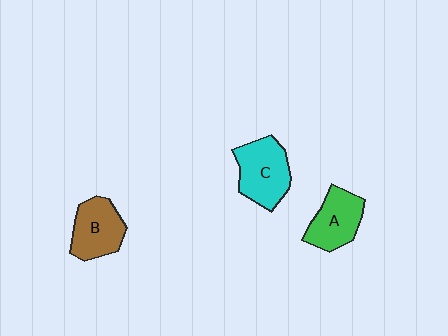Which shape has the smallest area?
Shape A (green).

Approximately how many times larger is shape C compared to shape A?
Approximately 1.2 times.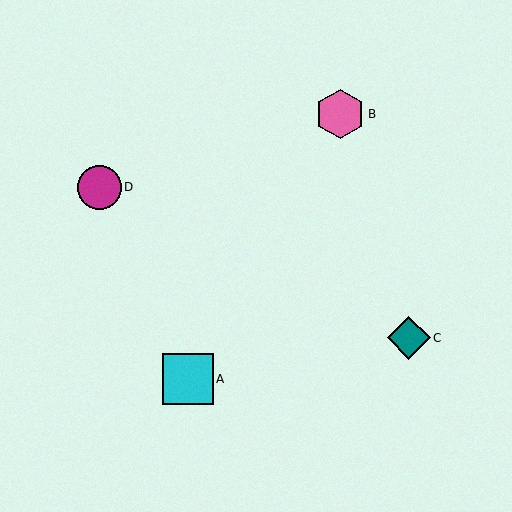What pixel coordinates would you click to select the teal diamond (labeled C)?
Click at (409, 338) to select the teal diamond C.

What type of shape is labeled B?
Shape B is a pink hexagon.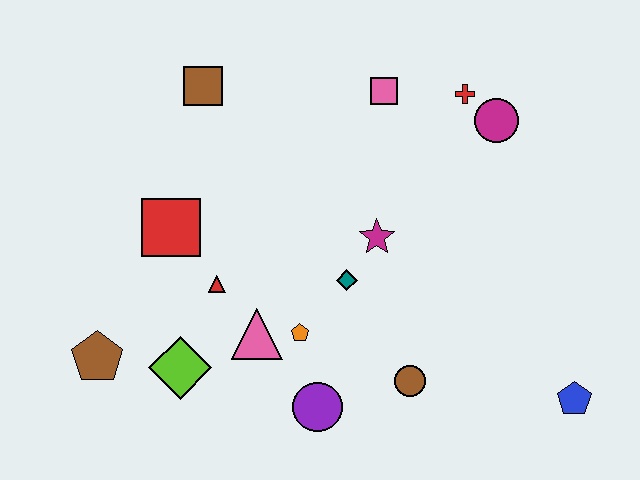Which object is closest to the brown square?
The red square is closest to the brown square.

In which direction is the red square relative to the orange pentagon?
The red square is to the left of the orange pentagon.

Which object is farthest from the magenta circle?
The brown pentagon is farthest from the magenta circle.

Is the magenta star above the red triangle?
Yes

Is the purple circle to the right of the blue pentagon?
No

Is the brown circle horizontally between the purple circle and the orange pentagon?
No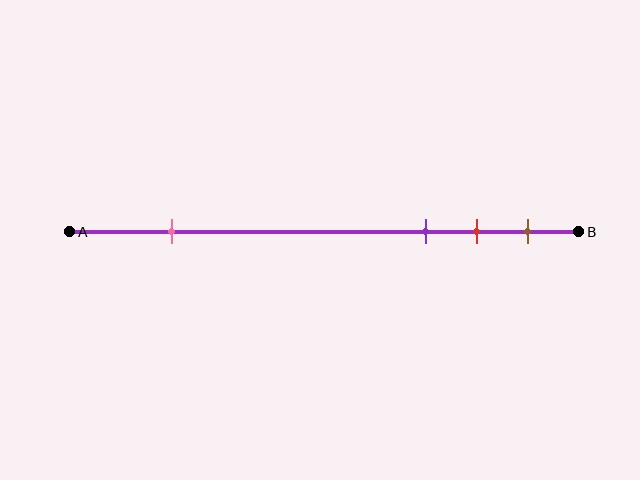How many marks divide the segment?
There are 4 marks dividing the segment.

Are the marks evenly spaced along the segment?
No, the marks are not evenly spaced.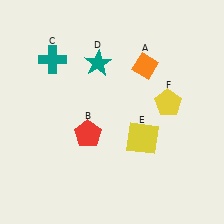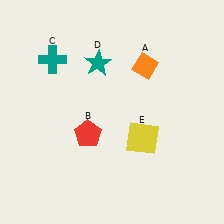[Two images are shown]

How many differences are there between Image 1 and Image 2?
There is 1 difference between the two images.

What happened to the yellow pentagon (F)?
The yellow pentagon (F) was removed in Image 2. It was in the top-right area of Image 1.